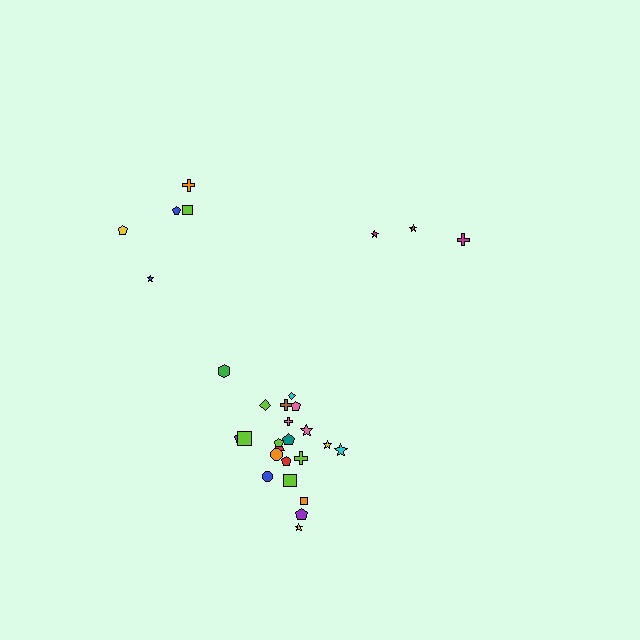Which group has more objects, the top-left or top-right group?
The top-left group.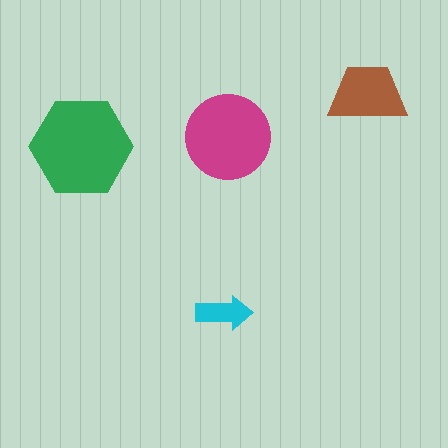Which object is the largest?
The green hexagon.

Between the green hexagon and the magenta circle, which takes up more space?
The green hexagon.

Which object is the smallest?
The cyan arrow.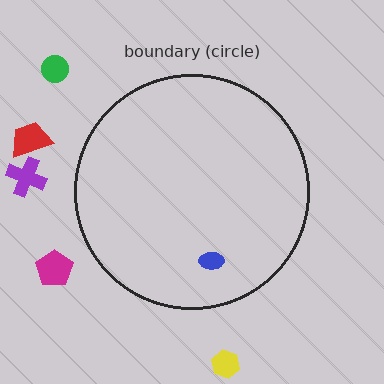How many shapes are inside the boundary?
1 inside, 5 outside.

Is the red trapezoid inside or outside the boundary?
Outside.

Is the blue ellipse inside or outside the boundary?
Inside.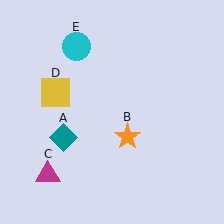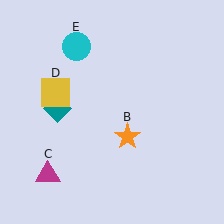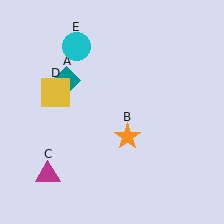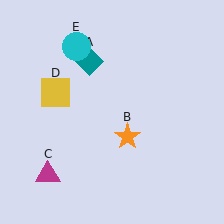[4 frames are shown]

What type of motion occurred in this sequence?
The teal diamond (object A) rotated clockwise around the center of the scene.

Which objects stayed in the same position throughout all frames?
Orange star (object B) and magenta triangle (object C) and yellow square (object D) and cyan circle (object E) remained stationary.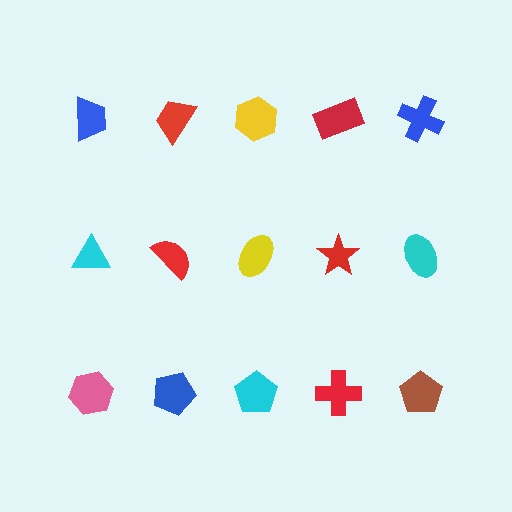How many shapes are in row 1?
5 shapes.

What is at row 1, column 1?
A blue trapezoid.